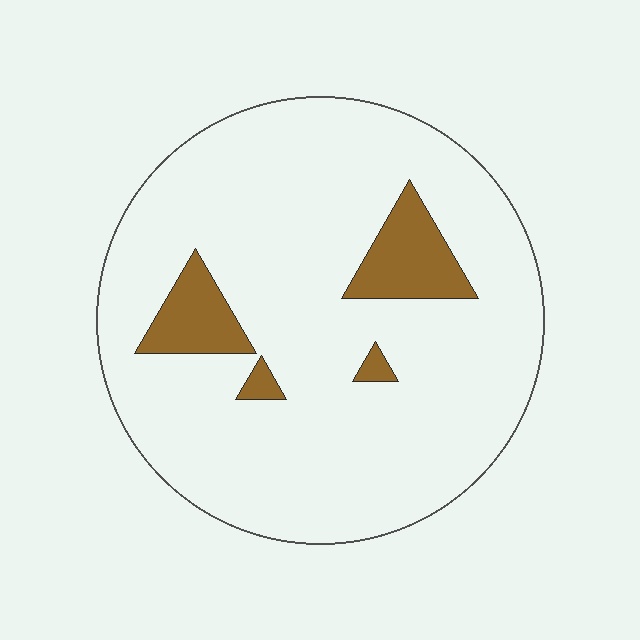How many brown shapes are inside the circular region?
4.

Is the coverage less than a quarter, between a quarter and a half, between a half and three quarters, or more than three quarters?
Less than a quarter.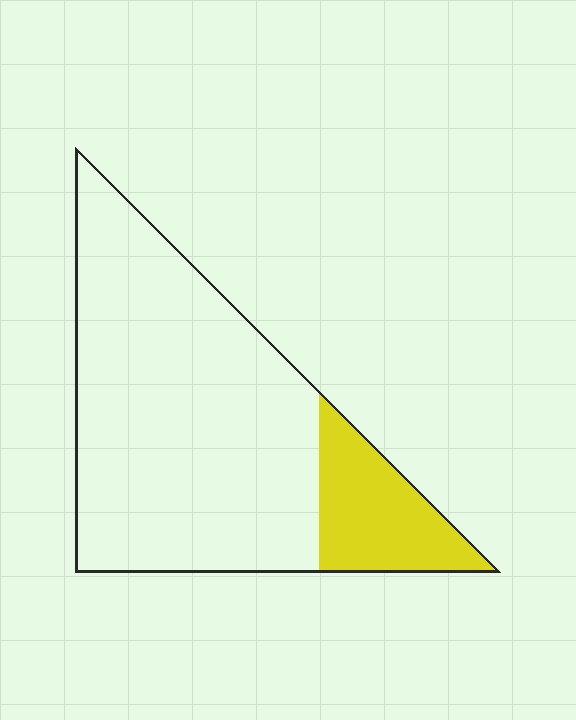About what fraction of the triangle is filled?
About one sixth (1/6).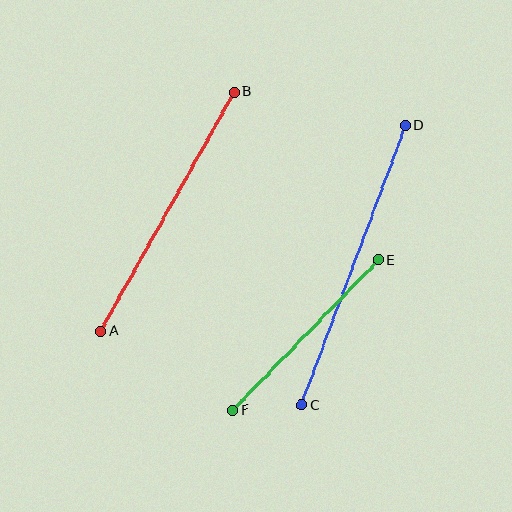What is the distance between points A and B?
The distance is approximately 274 pixels.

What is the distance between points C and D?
The distance is approximately 299 pixels.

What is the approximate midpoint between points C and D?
The midpoint is at approximately (353, 265) pixels.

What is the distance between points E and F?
The distance is approximately 209 pixels.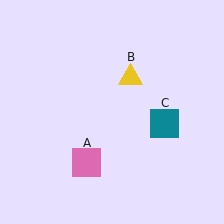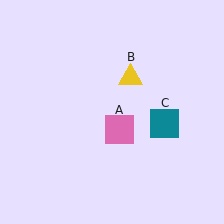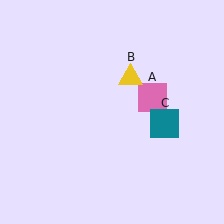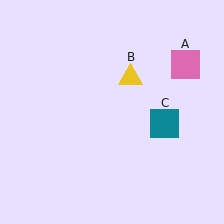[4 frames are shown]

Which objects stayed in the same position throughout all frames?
Yellow triangle (object B) and teal square (object C) remained stationary.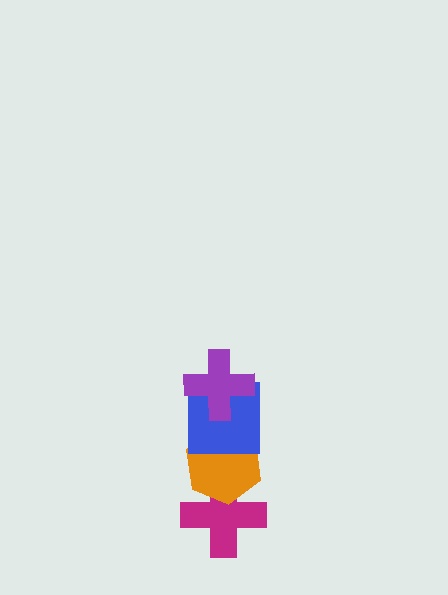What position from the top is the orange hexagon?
The orange hexagon is 3rd from the top.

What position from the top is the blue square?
The blue square is 2nd from the top.